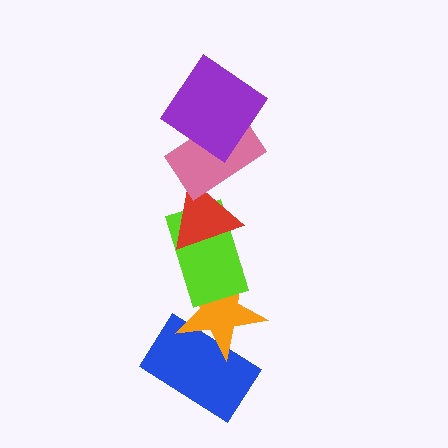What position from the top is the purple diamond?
The purple diamond is 1st from the top.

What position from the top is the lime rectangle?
The lime rectangle is 4th from the top.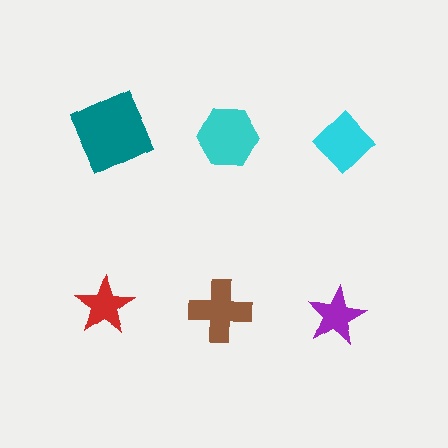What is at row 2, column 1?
A red star.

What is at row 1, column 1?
A teal square.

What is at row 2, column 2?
A brown cross.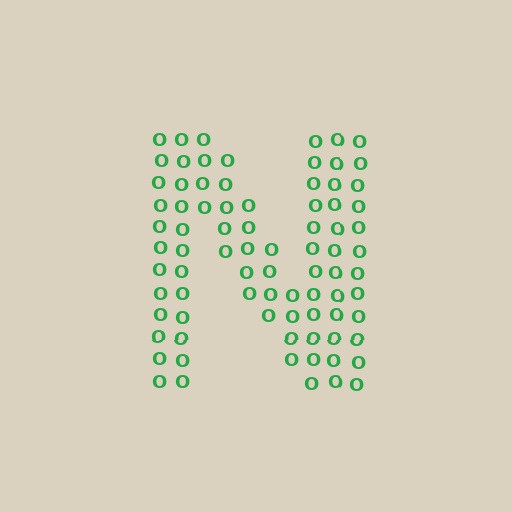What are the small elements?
The small elements are letter O's.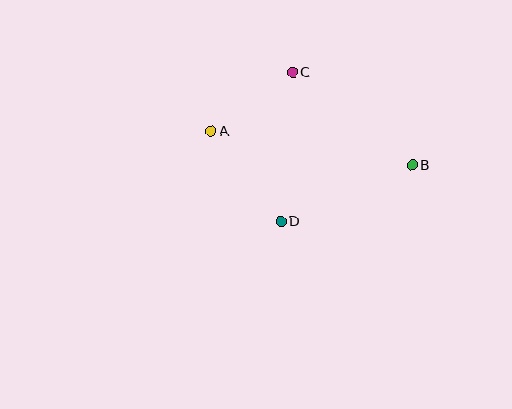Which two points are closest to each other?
Points A and C are closest to each other.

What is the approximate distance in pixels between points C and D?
The distance between C and D is approximately 149 pixels.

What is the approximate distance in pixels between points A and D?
The distance between A and D is approximately 114 pixels.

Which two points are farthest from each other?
Points A and B are farthest from each other.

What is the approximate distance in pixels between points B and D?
The distance between B and D is approximately 143 pixels.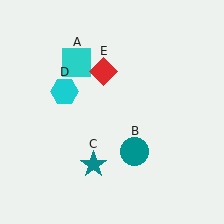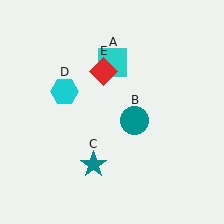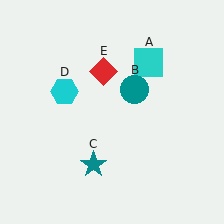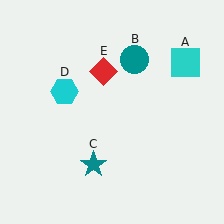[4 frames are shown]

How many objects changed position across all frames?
2 objects changed position: cyan square (object A), teal circle (object B).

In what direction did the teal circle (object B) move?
The teal circle (object B) moved up.